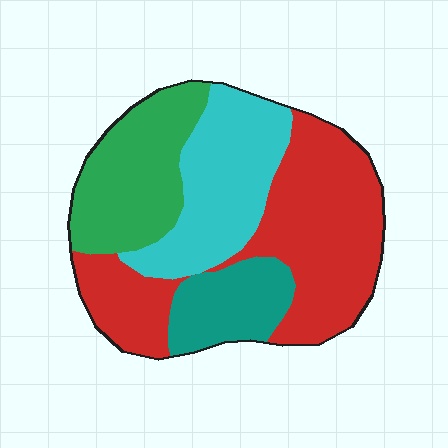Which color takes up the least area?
Teal, at roughly 15%.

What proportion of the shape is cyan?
Cyan takes up about one quarter (1/4) of the shape.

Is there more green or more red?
Red.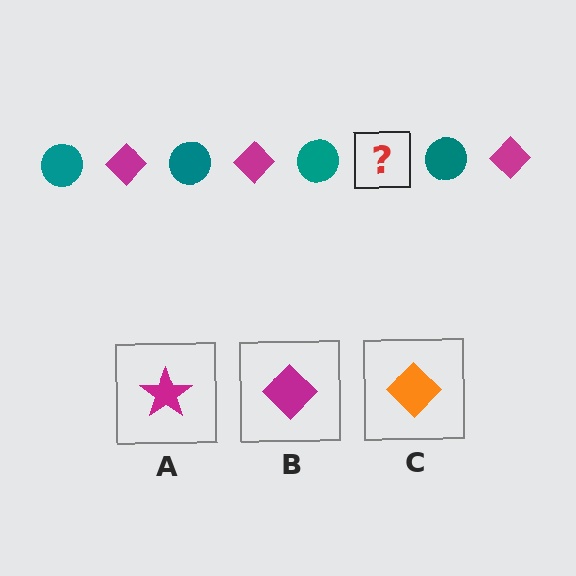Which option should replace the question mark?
Option B.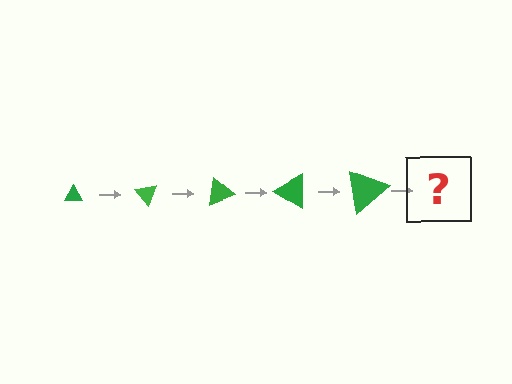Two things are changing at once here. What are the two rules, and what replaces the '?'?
The two rules are that the triangle grows larger each step and it rotates 50 degrees each step. The '?' should be a triangle, larger than the previous one and rotated 250 degrees from the start.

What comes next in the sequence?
The next element should be a triangle, larger than the previous one and rotated 250 degrees from the start.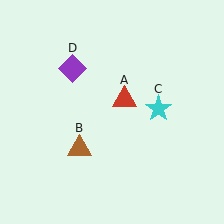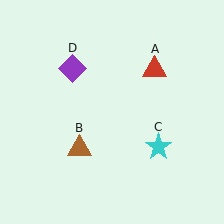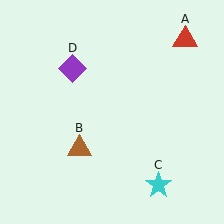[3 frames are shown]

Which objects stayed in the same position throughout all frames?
Brown triangle (object B) and purple diamond (object D) remained stationary.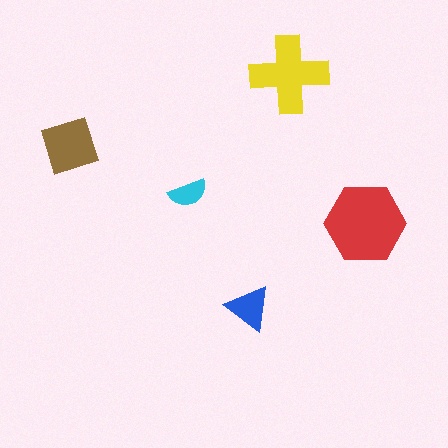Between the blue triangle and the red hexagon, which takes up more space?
The red hexagon.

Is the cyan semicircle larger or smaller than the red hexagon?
Smaller.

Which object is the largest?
The red hexagon.